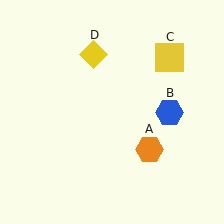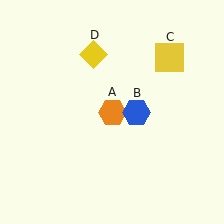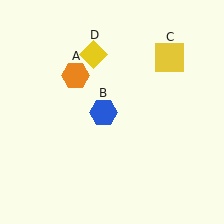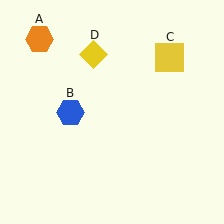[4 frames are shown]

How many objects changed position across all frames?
2 objects changed position: orange hexagon (object A), blue hexagon (object B).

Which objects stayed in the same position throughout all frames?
Yellow square (object C) and yellow diamond (object D) remained stationary.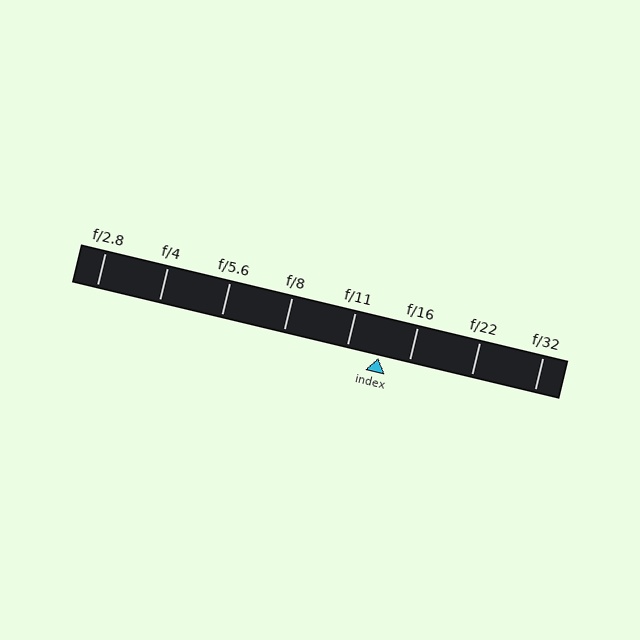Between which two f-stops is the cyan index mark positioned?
The index mark is between f/11 and f/16.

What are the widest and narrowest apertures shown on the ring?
The widest aperture shown is f/2.8 and the narrowest is f/32.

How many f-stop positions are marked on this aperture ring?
There are 8 f-stop positions marked.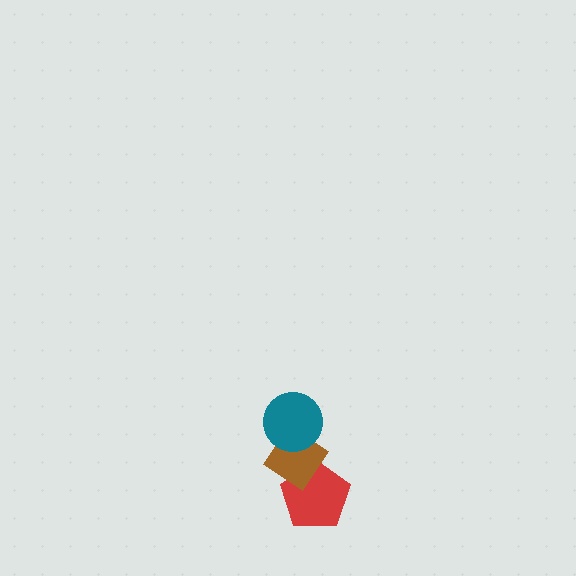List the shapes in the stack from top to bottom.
From top to bottom: the teal circle, the brown diamond, the red pentagon.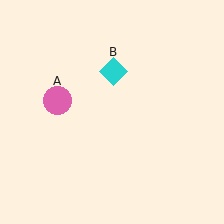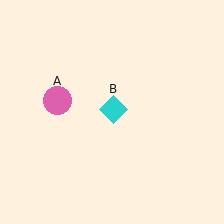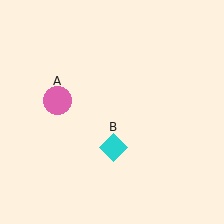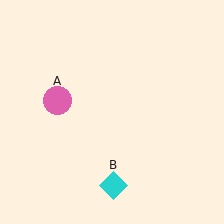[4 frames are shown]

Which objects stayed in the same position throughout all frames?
Pink circle (object A) remained stationary.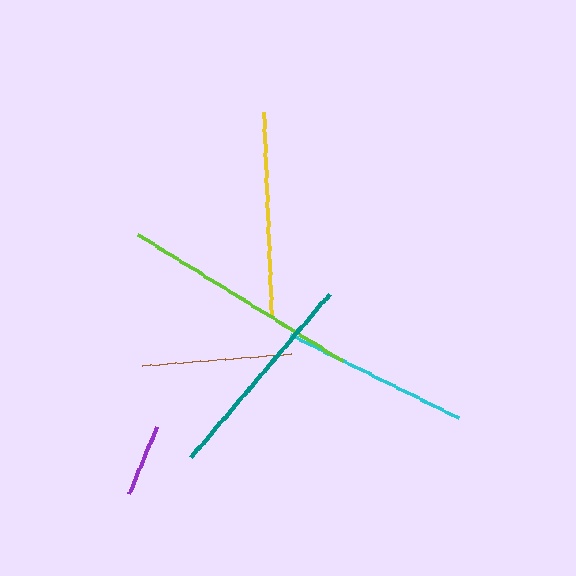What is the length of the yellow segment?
The yellow segment is approximately 205 pixels long.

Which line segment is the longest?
The lime line is the longest at approximately 242 pixels.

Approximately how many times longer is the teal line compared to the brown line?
The teal line is approximately 1.4 times the length of the brown line.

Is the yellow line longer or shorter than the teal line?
The teal line is longer than the yellow line.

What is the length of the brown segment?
The brown segment is approximately 151 pixels long.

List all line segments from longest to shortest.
From longest to shortest: lime, teal, yellow, cyan, brown, purple.